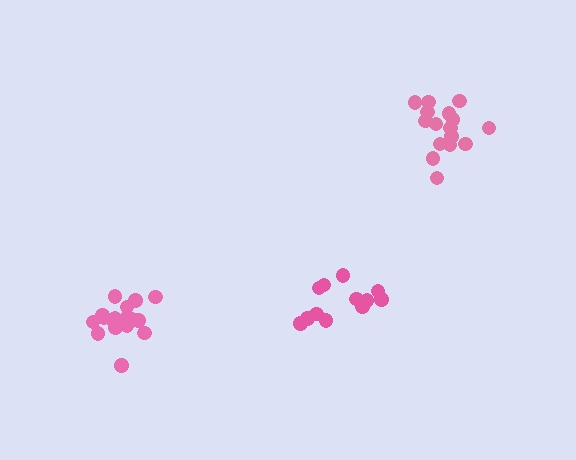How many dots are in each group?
Group 1: 16 dots, Group 2: 17 dots, Group 3: 12 dots (45 total).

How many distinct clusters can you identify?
There are 3 distinct clusters.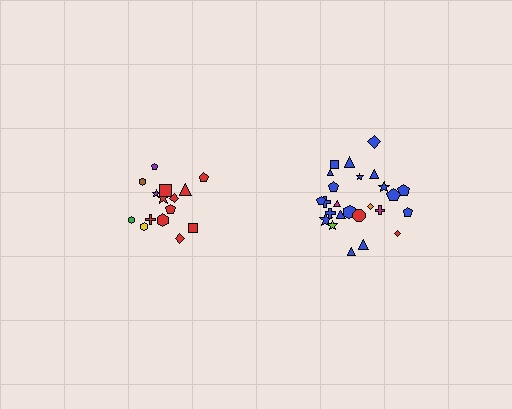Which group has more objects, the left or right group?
The right group.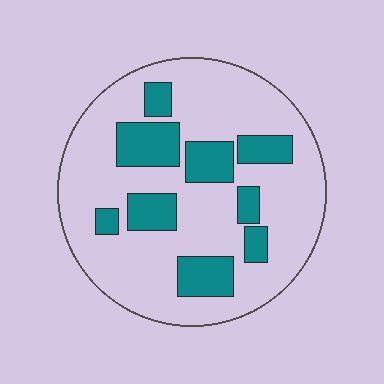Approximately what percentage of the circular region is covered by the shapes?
Approximately 25%.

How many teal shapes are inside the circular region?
9.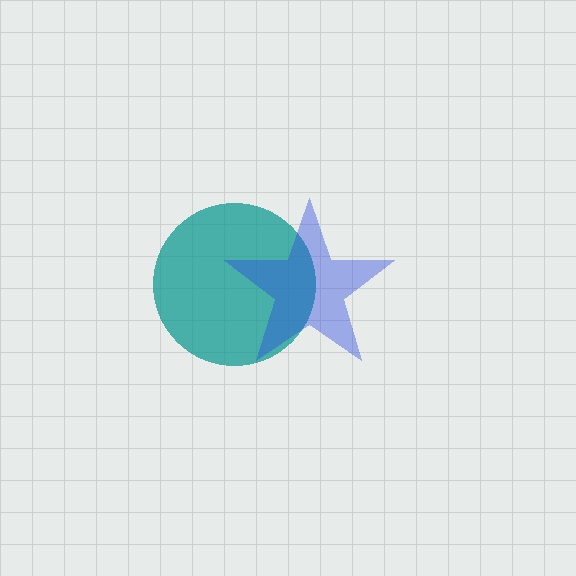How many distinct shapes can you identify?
There are 2 distinct shapes: a teal circle, a blue star.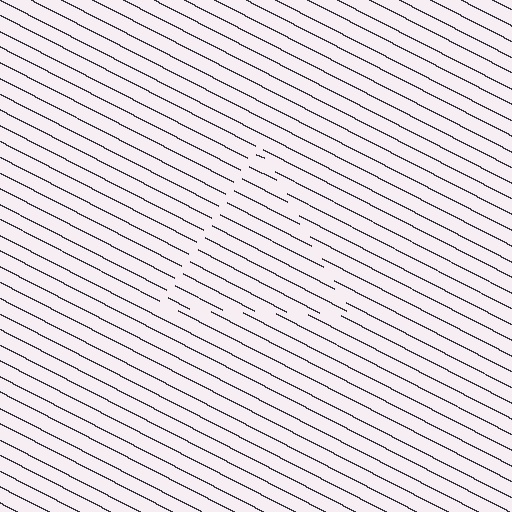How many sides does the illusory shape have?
3 sides — the line-ends trace a triangle.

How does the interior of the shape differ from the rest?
The interior of the shape contains the same grating, shifted by half a period — the contour is defined by the phase discontinuity where line-ends from the inner and outer gratings abut.